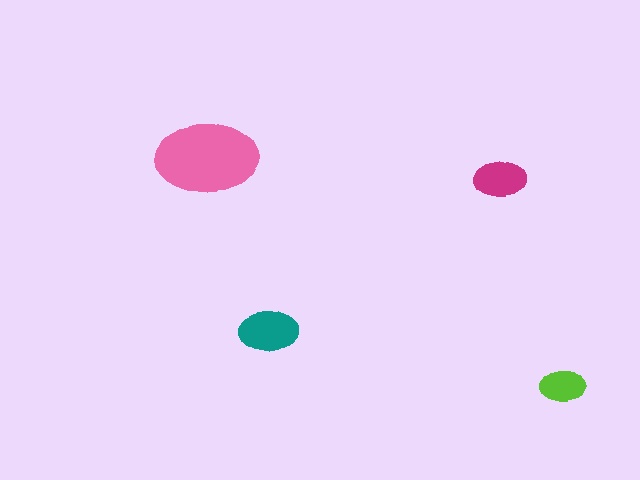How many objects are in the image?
There are 4 objects in the image.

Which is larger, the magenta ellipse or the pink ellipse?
The pink one.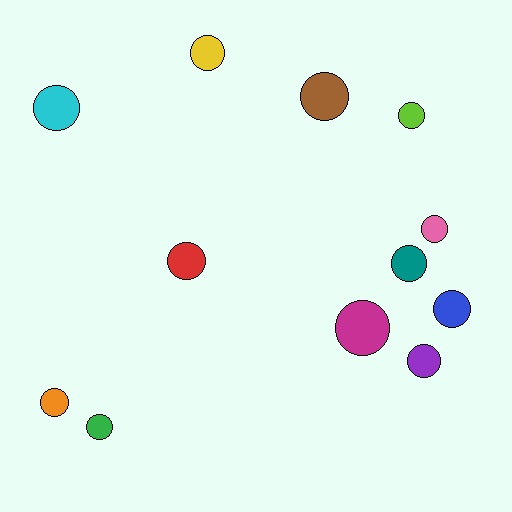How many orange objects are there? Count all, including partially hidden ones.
There is 1 orange object.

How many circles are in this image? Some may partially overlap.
There are 12 circles.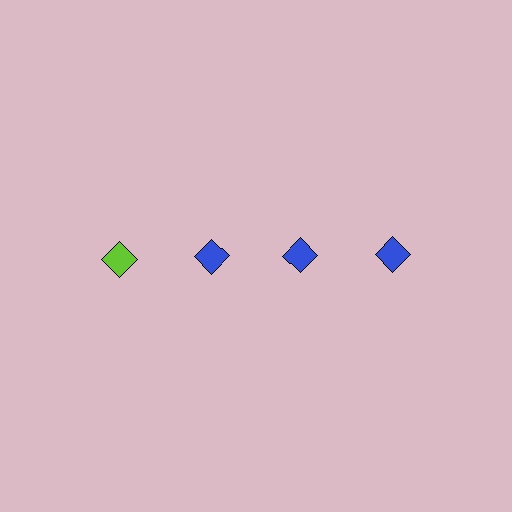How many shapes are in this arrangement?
There are 4 shapes arranged in a grid pattern.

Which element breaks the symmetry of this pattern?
The lime diamond in the top row, leftmost column breaks the symmetry. All other shapes are blue diamonds.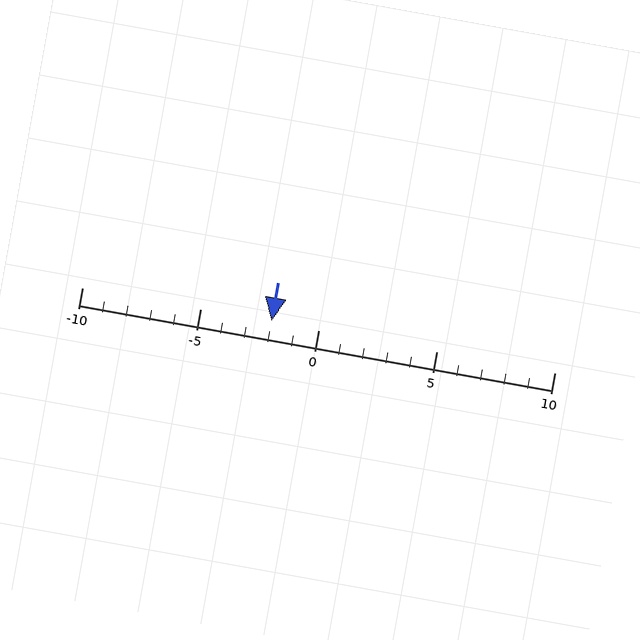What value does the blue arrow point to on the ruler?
The blue arrow points to approximately -2.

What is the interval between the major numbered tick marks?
The major tick marks are spaced 5 units apart.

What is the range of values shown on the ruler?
The ruler shows values from -10 to 10.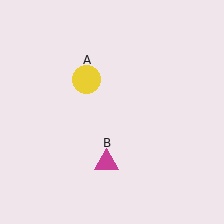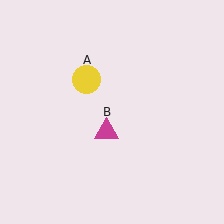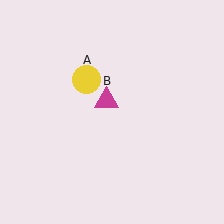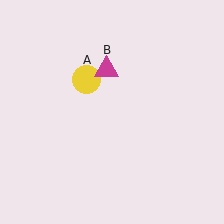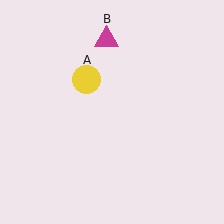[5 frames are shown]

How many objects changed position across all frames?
1 object changed position: magenta triangle (object B).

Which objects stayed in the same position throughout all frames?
Yellow circle (object A) remained stationary.